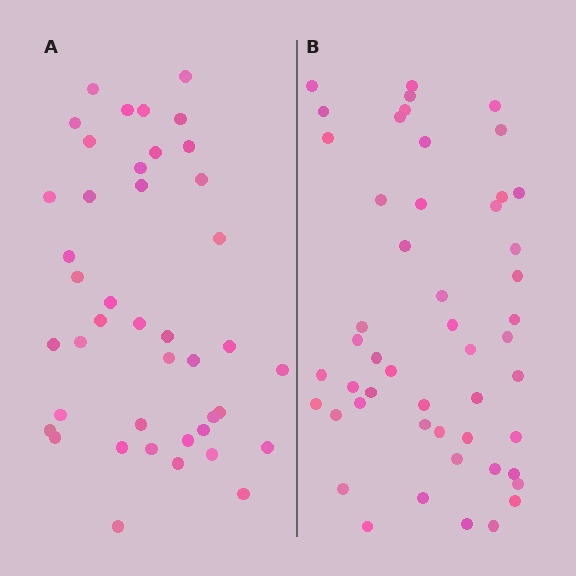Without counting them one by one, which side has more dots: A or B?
Region B (the right region) has more dots.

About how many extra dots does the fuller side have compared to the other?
Region B has roughly 8 or so more dots than region A.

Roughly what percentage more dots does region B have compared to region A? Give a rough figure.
About 20% more.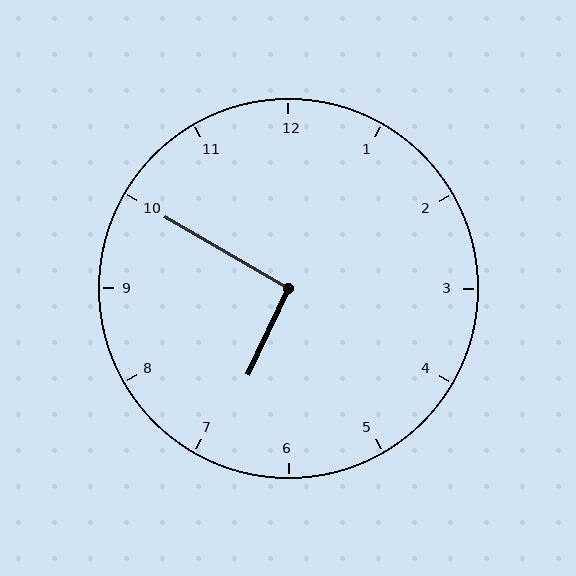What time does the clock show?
6:50.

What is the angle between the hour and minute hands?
Approximately 95 degrees.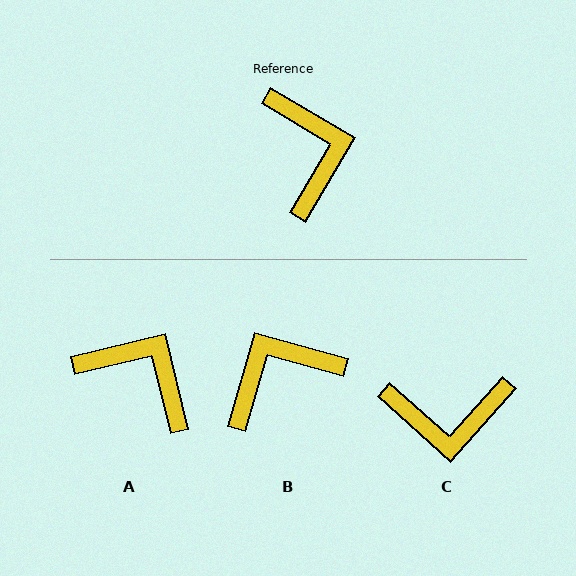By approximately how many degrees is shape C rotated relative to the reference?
Approximately 101 degrees clockwise.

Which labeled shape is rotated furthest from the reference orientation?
B, about 105 degrees away.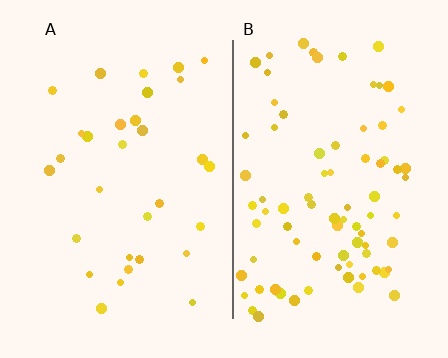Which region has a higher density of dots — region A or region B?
B (the right).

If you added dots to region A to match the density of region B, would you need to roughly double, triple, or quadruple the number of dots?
Approximately triple.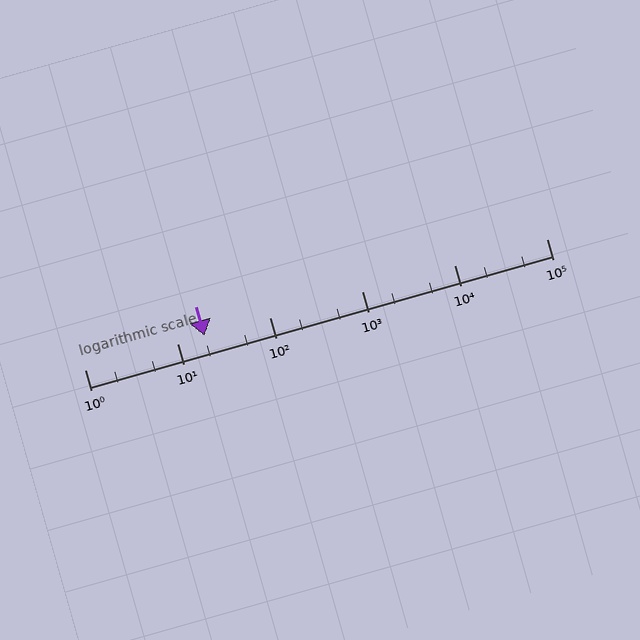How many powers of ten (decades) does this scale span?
The scale spans 5 decades, from 1 to 100000.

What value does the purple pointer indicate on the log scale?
The pointer indicates approximately 20.